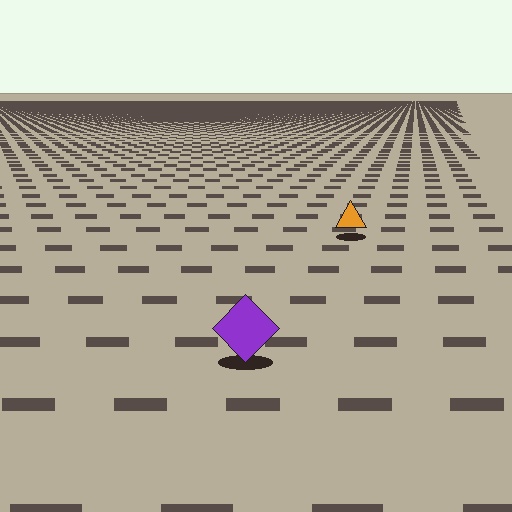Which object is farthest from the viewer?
The orange triangle is farthest from the viewer. It appears smaller and the ground texture around it is denser.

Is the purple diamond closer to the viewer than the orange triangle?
Yes. The purple diamond is closer — you can tell from the texture gradient: the ground texture is coarser near it.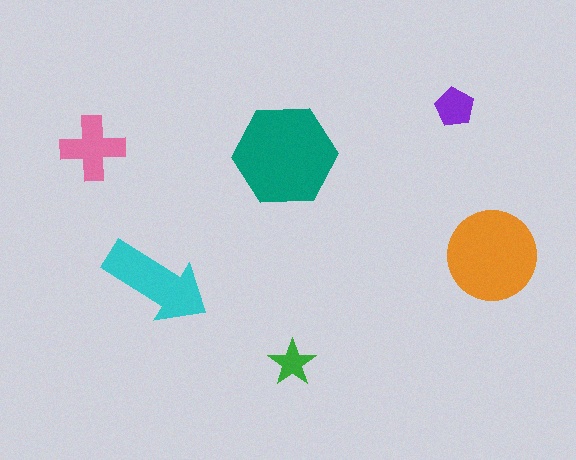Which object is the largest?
The teal hexagon.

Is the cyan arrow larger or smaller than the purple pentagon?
Larger.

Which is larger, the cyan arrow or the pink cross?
The cyan arrow.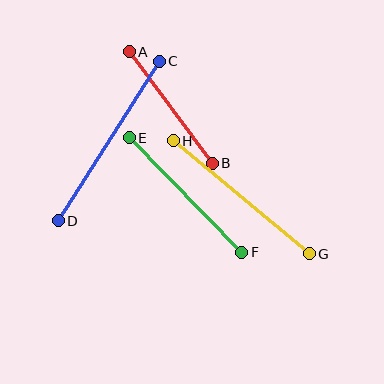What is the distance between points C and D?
The distance is approximately 189 pixels.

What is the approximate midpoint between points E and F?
The midpoint is at approximately (186, 195) pixels.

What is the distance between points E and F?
The distance is approximately 161 pixels.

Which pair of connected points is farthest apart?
Points C and D are farthest apart.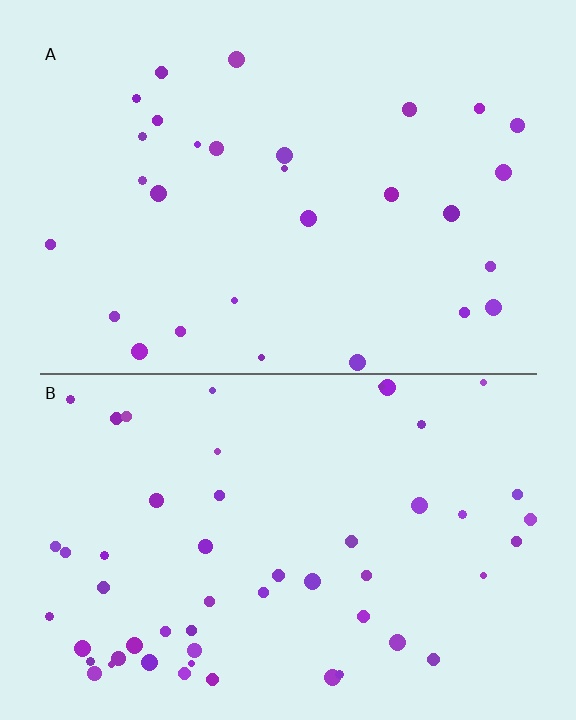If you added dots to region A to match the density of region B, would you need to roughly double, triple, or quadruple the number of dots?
Approximately double.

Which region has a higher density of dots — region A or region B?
B (the bottom).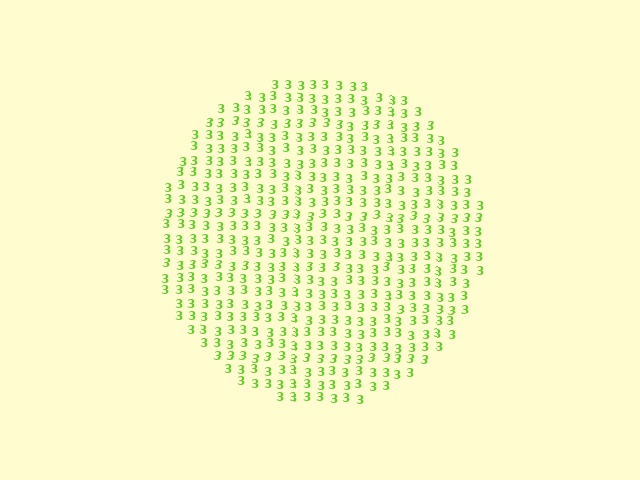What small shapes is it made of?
It is made of small digit 3's.